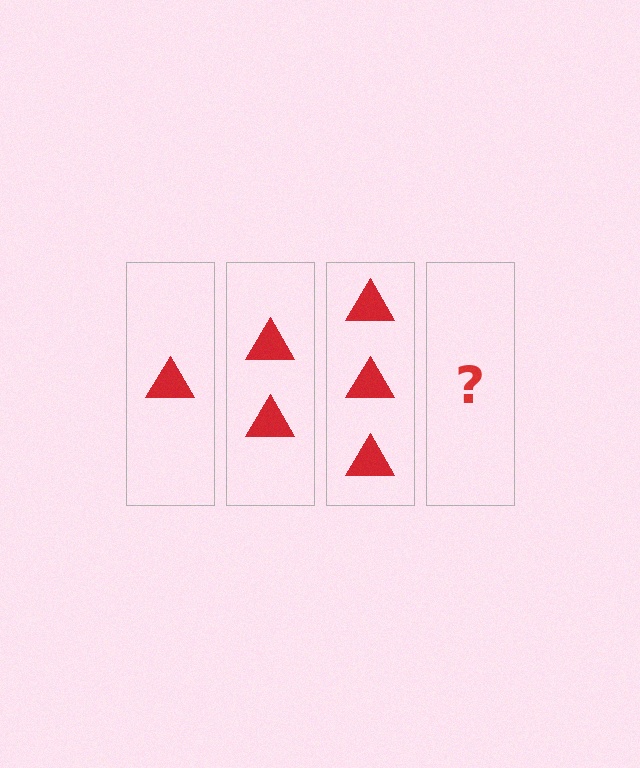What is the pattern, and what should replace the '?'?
The pattern is that each step adds one more triangle. The '?' should be 4 triangles.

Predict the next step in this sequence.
The next step is 4 triangles.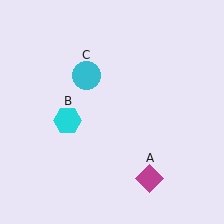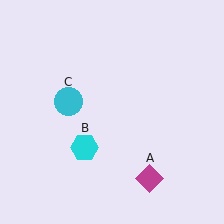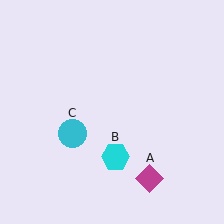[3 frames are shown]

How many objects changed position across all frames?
2 objects changed position: cyan hexagon (object B), cyan circle (object C).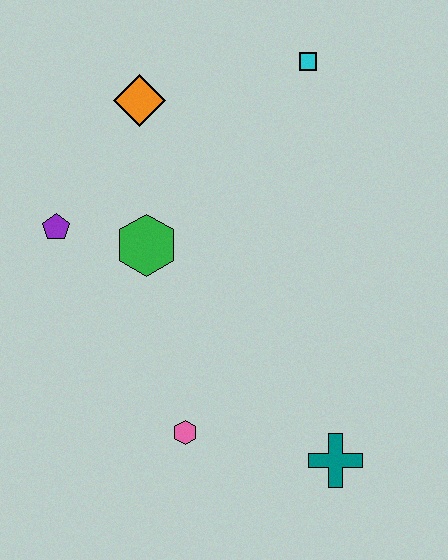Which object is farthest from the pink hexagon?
The cyan square is farthest from the pink hexagon.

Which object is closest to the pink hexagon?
The teal cross is closest to the pink hexagon.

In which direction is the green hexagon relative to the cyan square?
The green hexagon is below the cyan square.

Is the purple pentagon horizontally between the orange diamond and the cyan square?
No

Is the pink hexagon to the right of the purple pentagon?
Yes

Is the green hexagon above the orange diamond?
No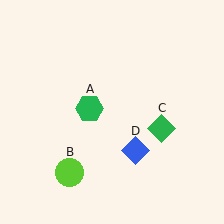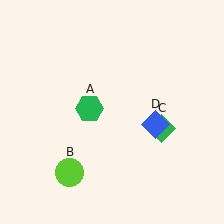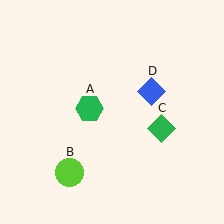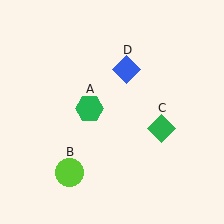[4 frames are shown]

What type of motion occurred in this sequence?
The blue diamond (object D) rotated counterclockwise around the center of the scene.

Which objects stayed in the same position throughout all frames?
Green hexagon (object A) and lime circle (object B) and green diamond (object C) remained stationary.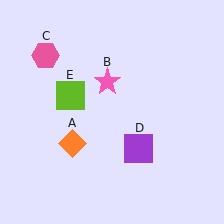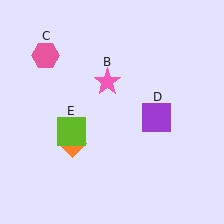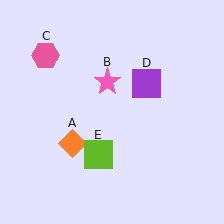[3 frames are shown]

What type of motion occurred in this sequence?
The purple square (object D), lime square (object E) rotated counterclockwise around the center of the scene.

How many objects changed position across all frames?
2 objects changed position: purple square (object D), lime square (object E).